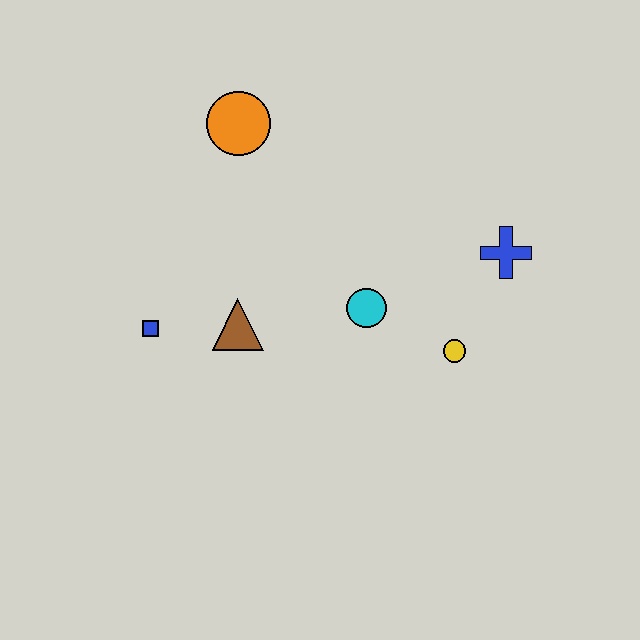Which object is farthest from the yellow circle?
The orange circle is farthest from the yellow circle.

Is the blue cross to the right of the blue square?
Yes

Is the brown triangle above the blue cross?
No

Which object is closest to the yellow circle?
The cyan circle is closest to the yellow circle.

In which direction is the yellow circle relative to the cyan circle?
The yellow circle is to the right of the cyan circle.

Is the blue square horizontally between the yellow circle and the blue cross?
No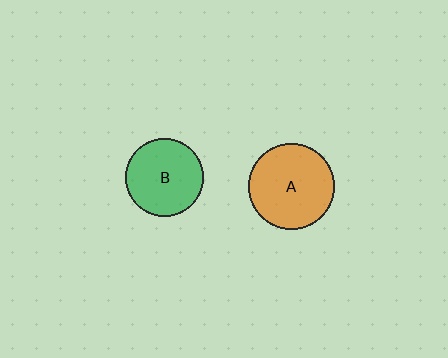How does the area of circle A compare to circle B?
Approximately 1.2 times.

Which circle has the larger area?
Circle A (orange).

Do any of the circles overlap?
No, none of the circles overlap.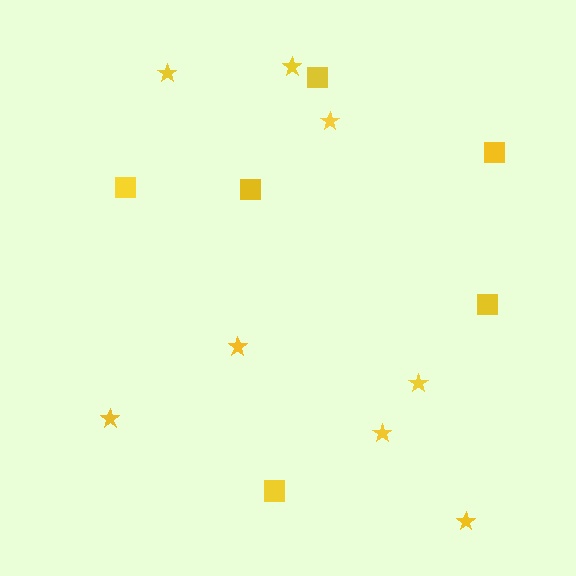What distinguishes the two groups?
There are 2 groups: one group of squares (6) and one group of stars (8).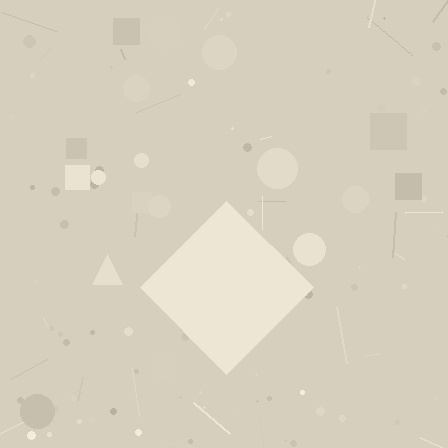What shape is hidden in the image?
A diamond is hidden in the image.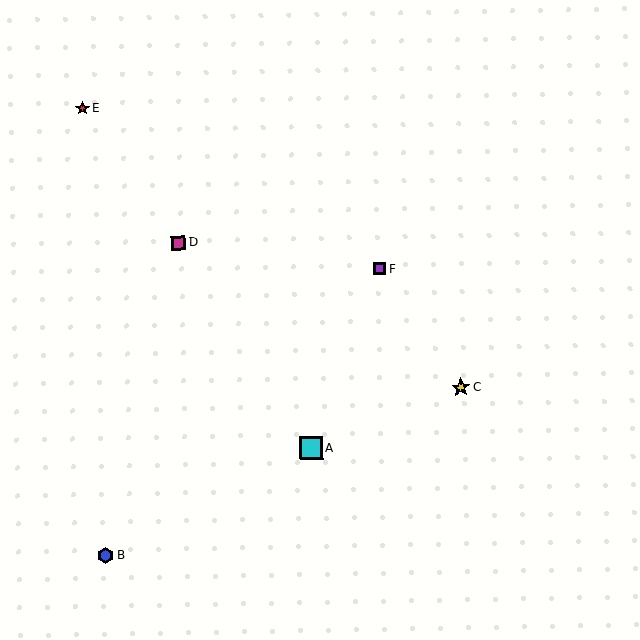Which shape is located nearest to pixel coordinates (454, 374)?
The yellow star (labeled C) at (461, 388) is nearest to that location.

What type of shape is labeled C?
Shape C is a yellow star.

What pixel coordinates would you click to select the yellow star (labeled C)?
Click at (461, 388) to select the yellow star C.